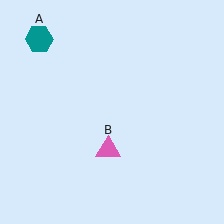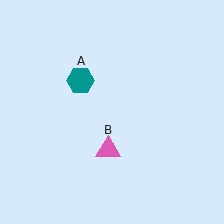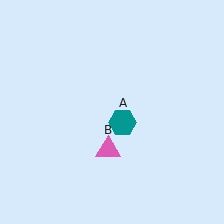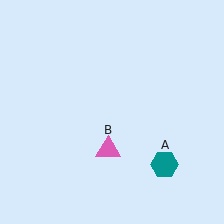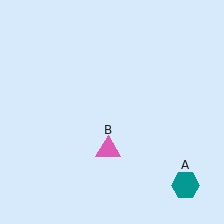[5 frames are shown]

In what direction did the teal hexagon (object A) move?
The teal hexagon (object A) moved down and to the right.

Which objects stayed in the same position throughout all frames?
Pink triangle (object B) remained stationary.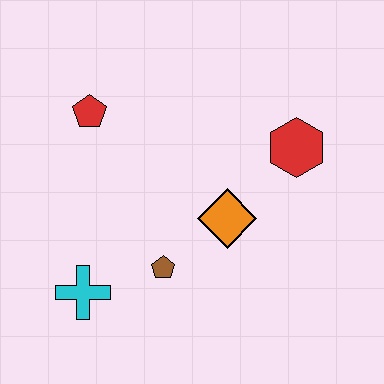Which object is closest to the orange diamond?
The brown pentagon is closest to the orange diamond.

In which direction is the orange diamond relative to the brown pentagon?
The orange diamond is to the right of the brown pentagon.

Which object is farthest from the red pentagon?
The red hexagon is farthest from the red pentagon.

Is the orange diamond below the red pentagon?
Yes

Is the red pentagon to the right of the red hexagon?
No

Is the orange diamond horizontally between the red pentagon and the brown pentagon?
No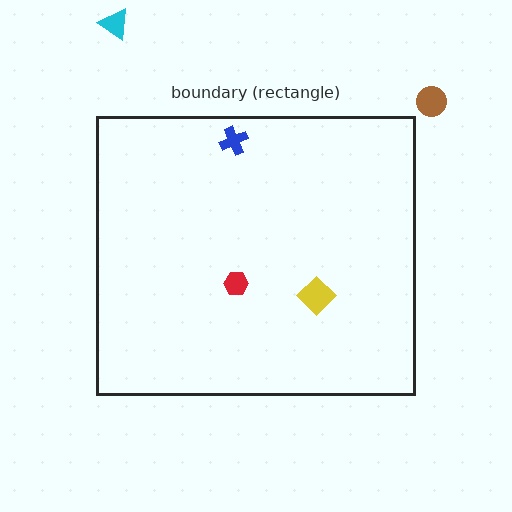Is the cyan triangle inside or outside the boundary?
Outside.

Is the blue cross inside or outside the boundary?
Inside.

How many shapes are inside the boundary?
3 inside, 2 outside.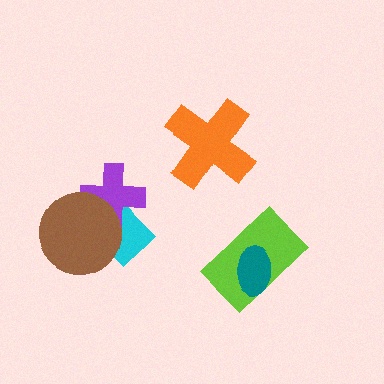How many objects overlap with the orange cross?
0 objects overlap with the orange cross.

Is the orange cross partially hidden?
No, no other shape covers it.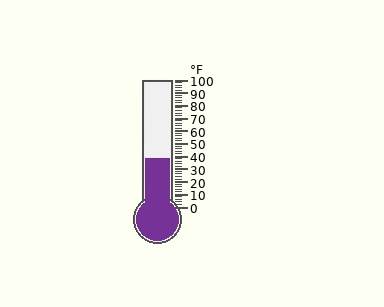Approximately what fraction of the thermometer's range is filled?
The thermometer is filled to approximately 40% of its range.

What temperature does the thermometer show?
The thermometer shows approximately 38°F.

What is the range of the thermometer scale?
The thermometer scale ranges from 0°F to 100°F.